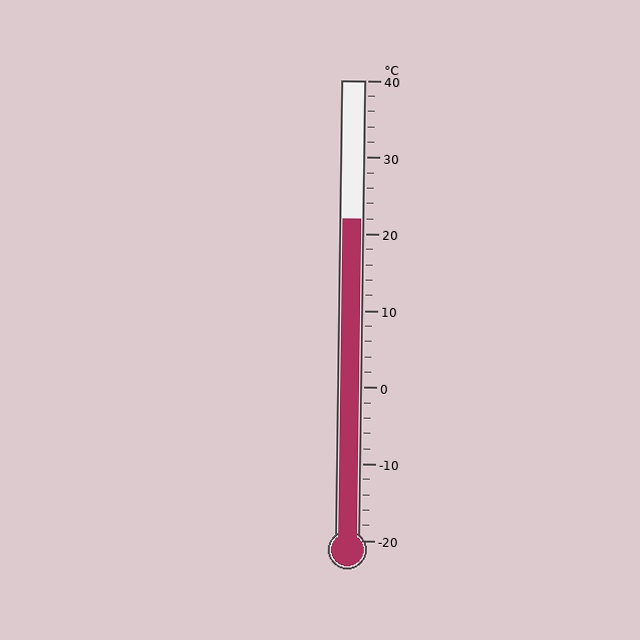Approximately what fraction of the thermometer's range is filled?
The thermometer is filled to approximately 70% of its range.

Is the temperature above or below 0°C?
The temperature is above 0°C.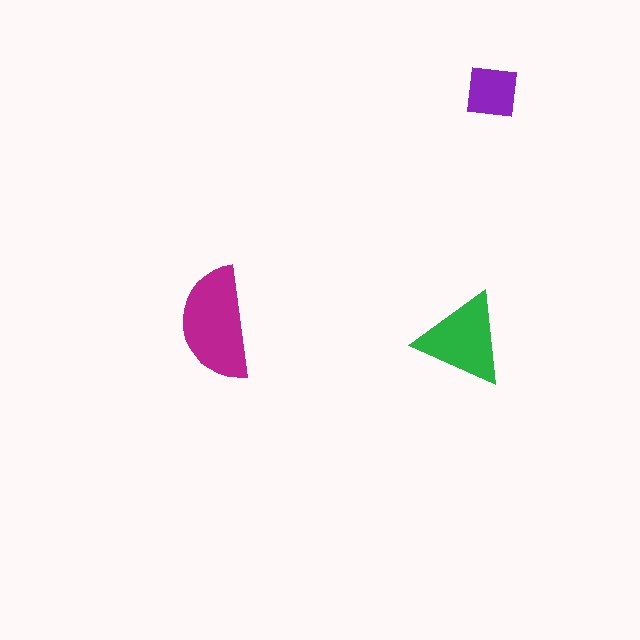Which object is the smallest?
The purple square.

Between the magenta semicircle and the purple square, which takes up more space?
The magenta semicircle.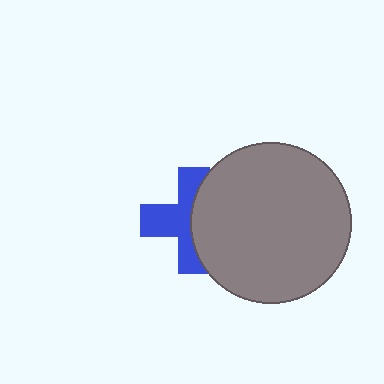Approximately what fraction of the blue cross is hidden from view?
Roughly 45% of the blue cross is hidden behind the gray circle.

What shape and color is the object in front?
The object in front is a gray circle.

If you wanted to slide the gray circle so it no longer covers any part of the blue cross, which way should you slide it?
Slide it right — that is the most direct way to separate the two shapes.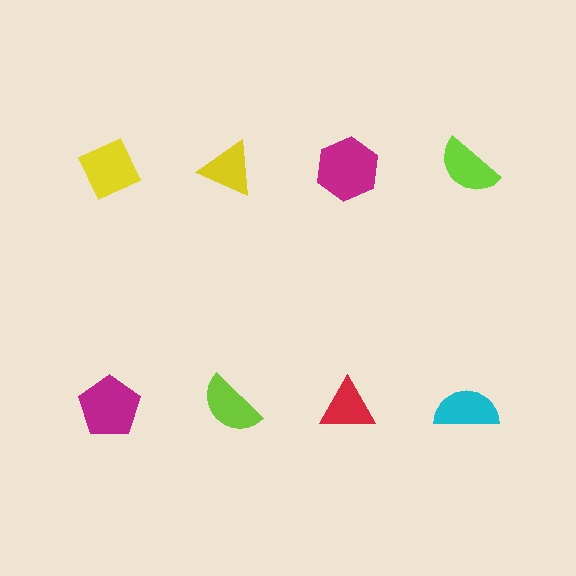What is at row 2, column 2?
A lime semicircle.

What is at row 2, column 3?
A red triangle.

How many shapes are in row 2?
4 shapes.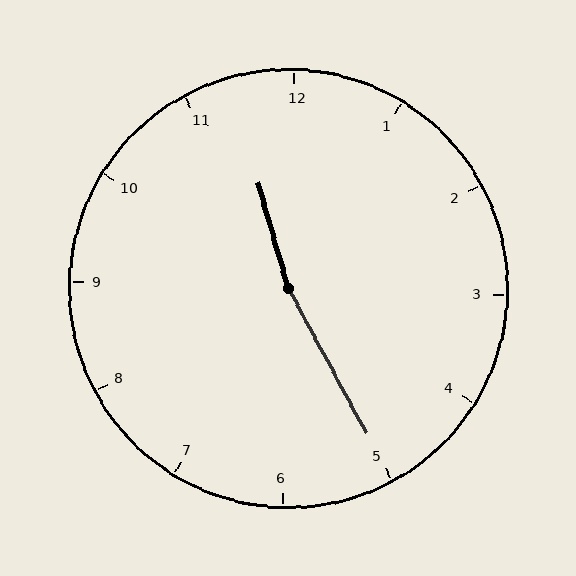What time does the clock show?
11:25.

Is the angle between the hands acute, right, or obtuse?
It is obtuse.